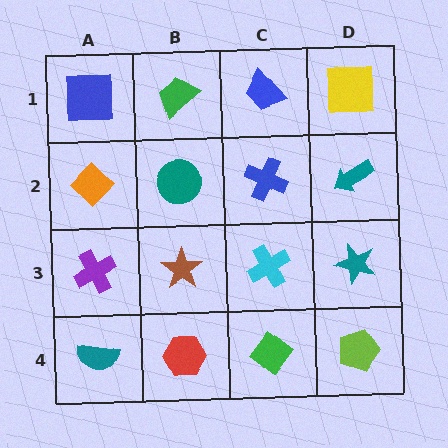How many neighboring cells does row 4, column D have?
2.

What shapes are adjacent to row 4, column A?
A purple cross (row 3, column A), a red hexagon (row 4, column B).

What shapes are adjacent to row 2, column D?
A yellow square (row 1, column D), a teal star (row 3, column D), a blue cross (row 2, column C).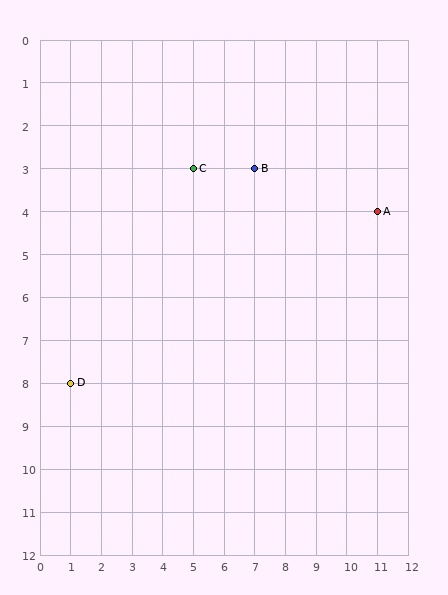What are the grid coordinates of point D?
Point D is at grid coordinates (1, 8).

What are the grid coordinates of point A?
Point A is at grid coordinates (11, 4).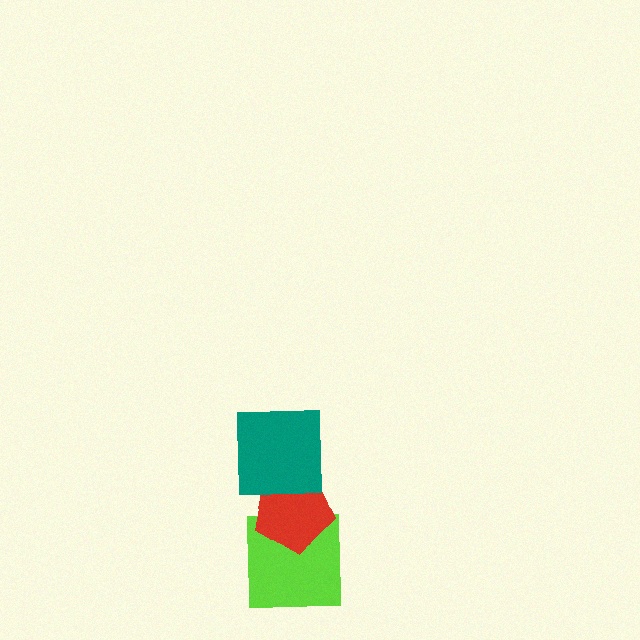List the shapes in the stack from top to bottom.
From top to bottom: the teal square, the red pentagon, the lime square.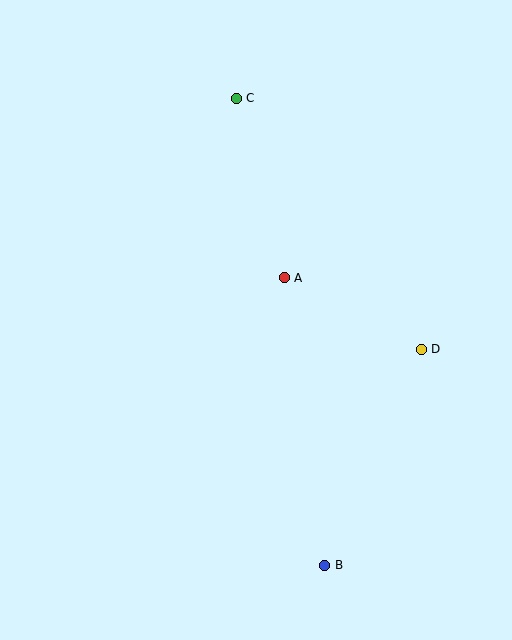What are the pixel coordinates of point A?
Point A is at (284, 278).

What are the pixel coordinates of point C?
Point C is at (236, 98).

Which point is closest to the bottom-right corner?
Point B is closest to the bottom-right corner.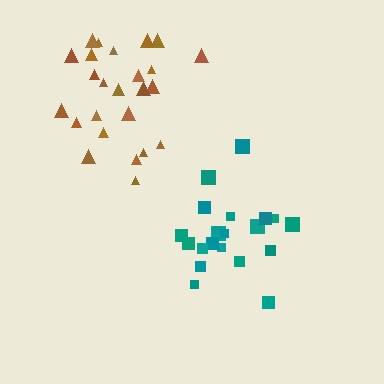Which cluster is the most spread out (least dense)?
Brown.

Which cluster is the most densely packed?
Teal.